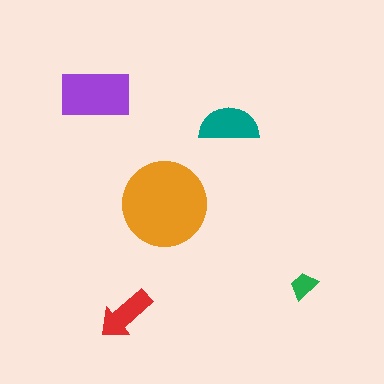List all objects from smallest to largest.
The green trapezoid, the red arrow, the teal semicircle, the purple rectangle, the orange circle.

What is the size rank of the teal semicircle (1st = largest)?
3rd.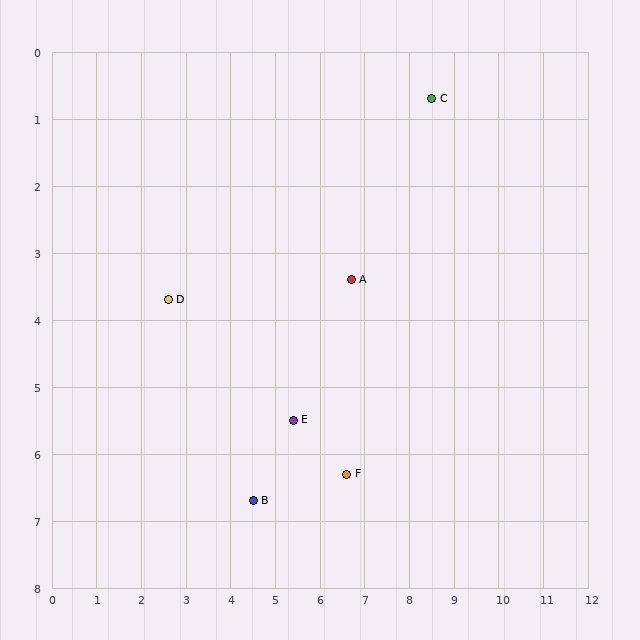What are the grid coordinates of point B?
Point B is at approximately (4.5, 6.7).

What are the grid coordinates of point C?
Point C is at approximately (8.5, 0.7).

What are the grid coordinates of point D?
Point D is at approximately (2.6, 3.7).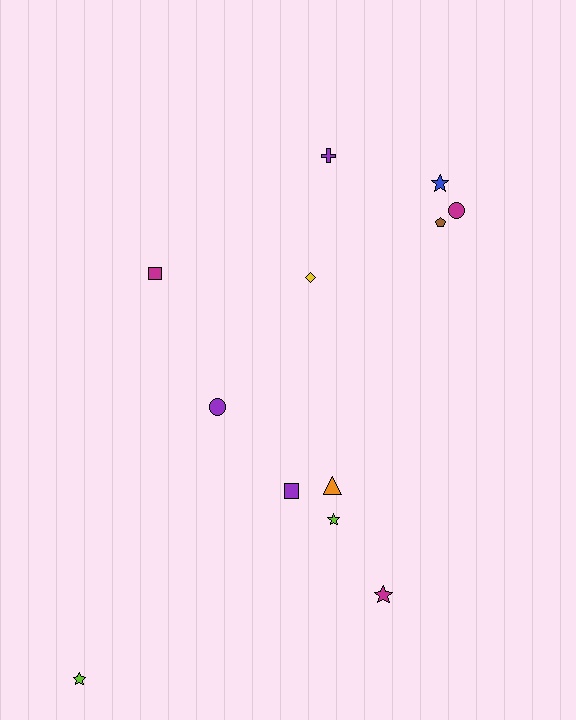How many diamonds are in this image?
There is 1 diamond.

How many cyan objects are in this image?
There are no cyan objects.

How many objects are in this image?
There are 12 objects.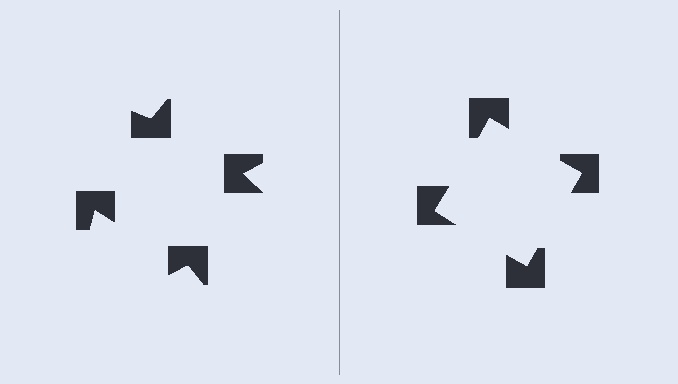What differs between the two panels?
The notched squares are positioned identically on both sides; only the wedge orientations differ. On the right they align to a square; on the left they are misaligned.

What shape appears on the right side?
An illusory square.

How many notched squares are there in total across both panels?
8 — 4 on each side.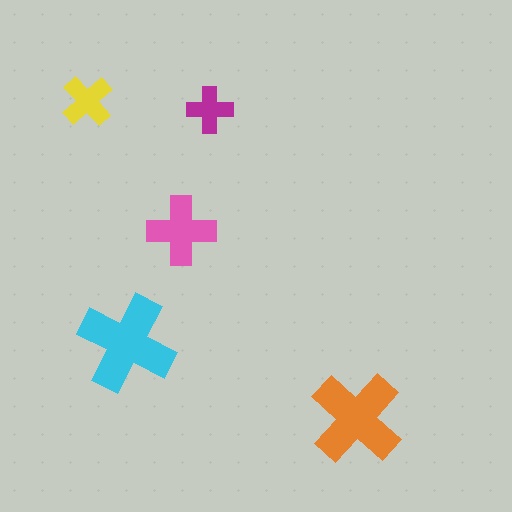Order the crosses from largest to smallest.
the cyan one, the orange one, the pink one, the yellow one, the magenta one.